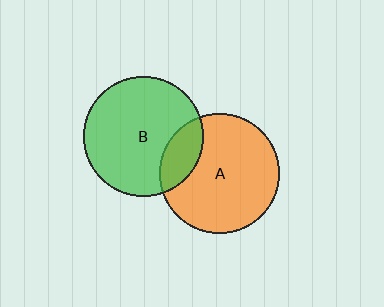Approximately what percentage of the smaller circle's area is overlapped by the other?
Approximately 20%.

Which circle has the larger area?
Circle A (orange).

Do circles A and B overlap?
Yes.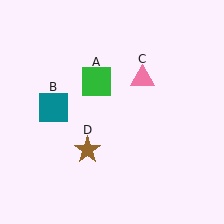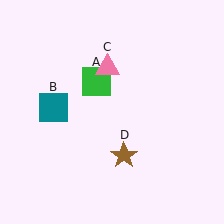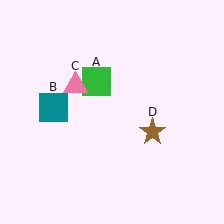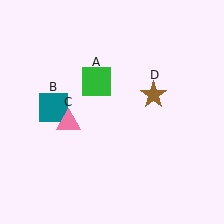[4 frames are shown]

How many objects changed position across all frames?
2 objects changed position: pink triangle (object C), brown star (object D).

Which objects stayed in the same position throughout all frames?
Green square (object A) and teal square (object B) remained stationary.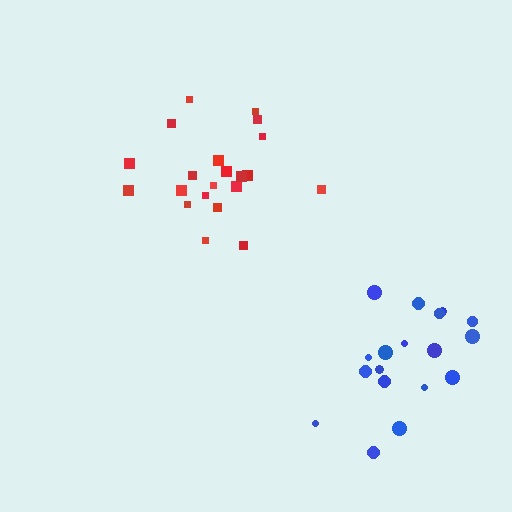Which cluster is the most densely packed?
Blue.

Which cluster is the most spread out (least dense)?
Red.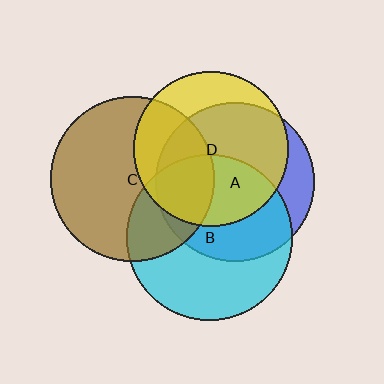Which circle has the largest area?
Circle B (cyan).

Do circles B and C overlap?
Yes.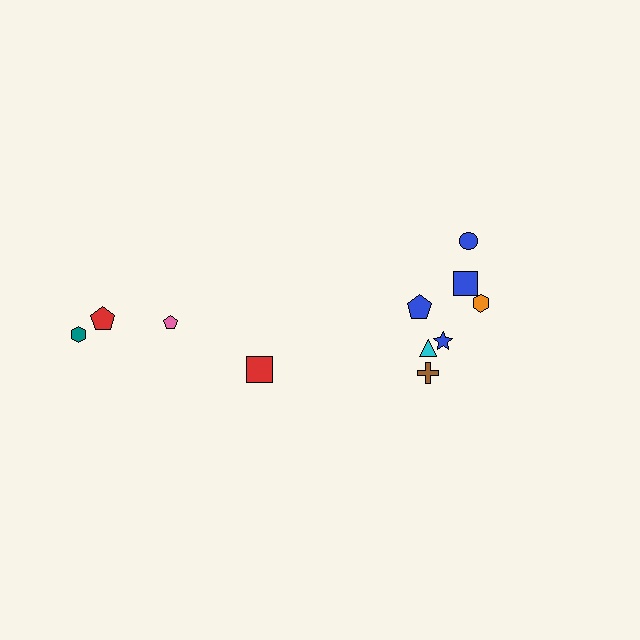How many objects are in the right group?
There are 7 objects.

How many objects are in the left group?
There are 4 objects.